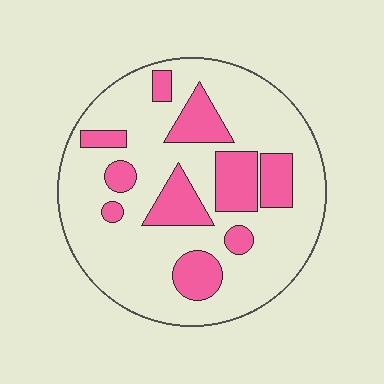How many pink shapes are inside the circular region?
10.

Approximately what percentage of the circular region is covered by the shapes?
Approximately 25%.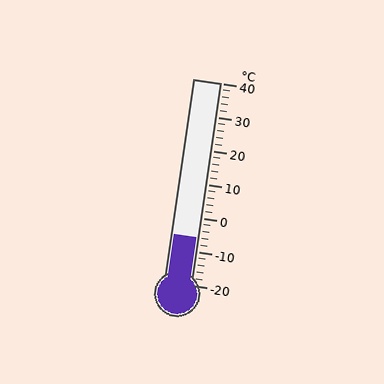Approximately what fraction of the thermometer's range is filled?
The thermometer is filled to approximately 25% of its range.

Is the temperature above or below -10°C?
The temperature is above -10°C.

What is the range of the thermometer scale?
The thermometer scale ranges from -20°C to 40°C.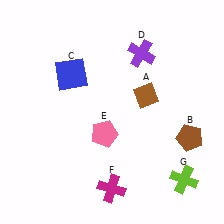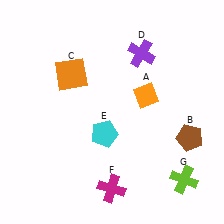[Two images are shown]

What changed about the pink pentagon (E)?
In Image 1, E is pink. In Image 2, it changed to cyan.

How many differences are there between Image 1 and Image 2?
There are 3 differences between the two images.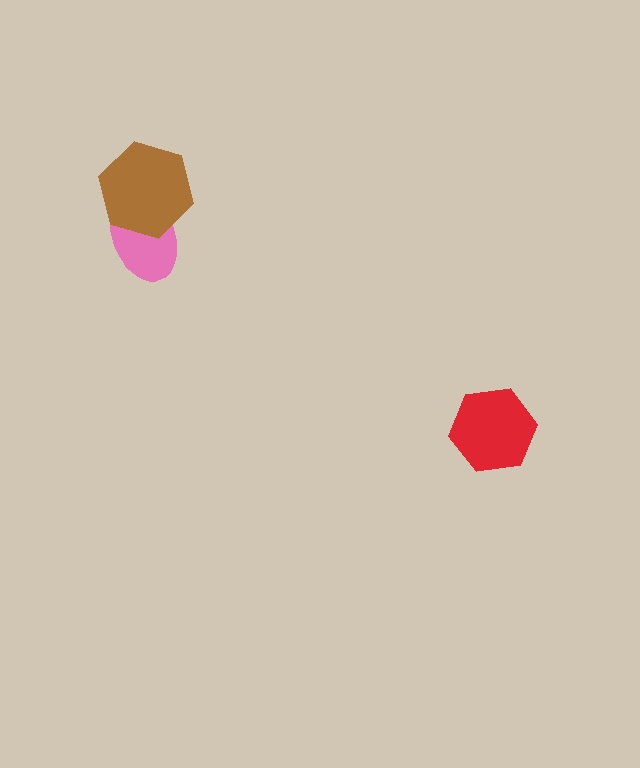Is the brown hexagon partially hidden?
No, no other shape covers it.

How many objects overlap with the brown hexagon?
1 object overlaps with the brown hexagon.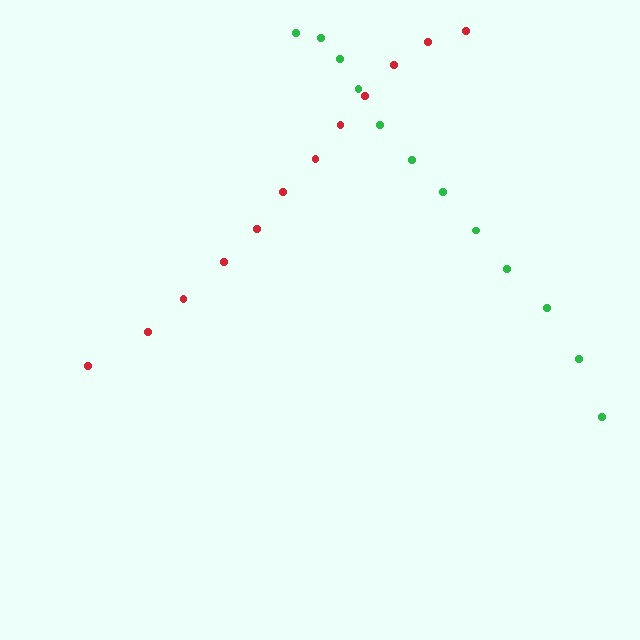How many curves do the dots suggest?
There are 2 distinct paths.